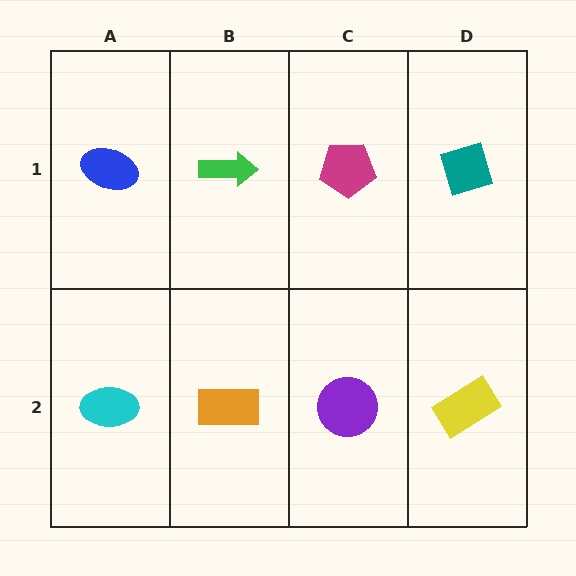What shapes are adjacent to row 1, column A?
A cyan ellipse (row 2, column A), a green arrow (row 1, column B).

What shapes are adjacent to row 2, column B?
A green arrow (row 1, column B), a cyan ellipse (row 2, column A), a purple circle (row 2, column C).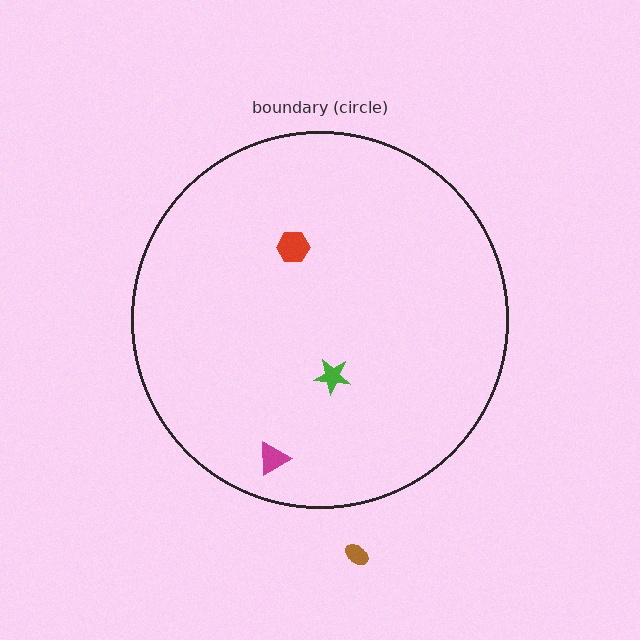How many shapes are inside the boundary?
3 inside, 1 outside.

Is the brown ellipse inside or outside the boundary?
Outside.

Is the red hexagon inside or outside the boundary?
Inside.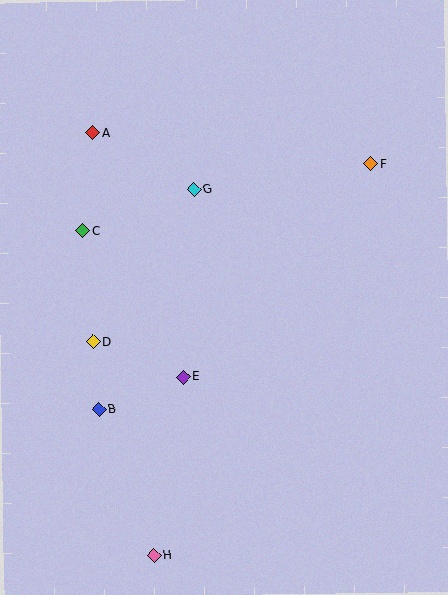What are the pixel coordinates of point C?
Point C is at (83, 231).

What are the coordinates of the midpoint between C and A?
The midpoint between C and A is at (88, 182).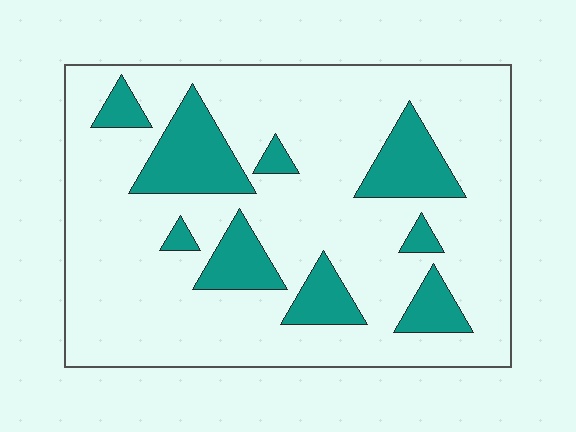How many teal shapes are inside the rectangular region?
9.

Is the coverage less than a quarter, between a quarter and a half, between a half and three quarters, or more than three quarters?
Less than a quarter.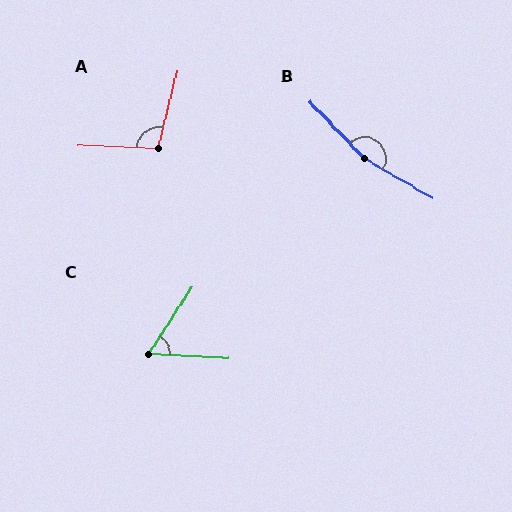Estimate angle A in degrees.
Approximately 102 degrees.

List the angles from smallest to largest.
C (60°), A (102°), B (164°).